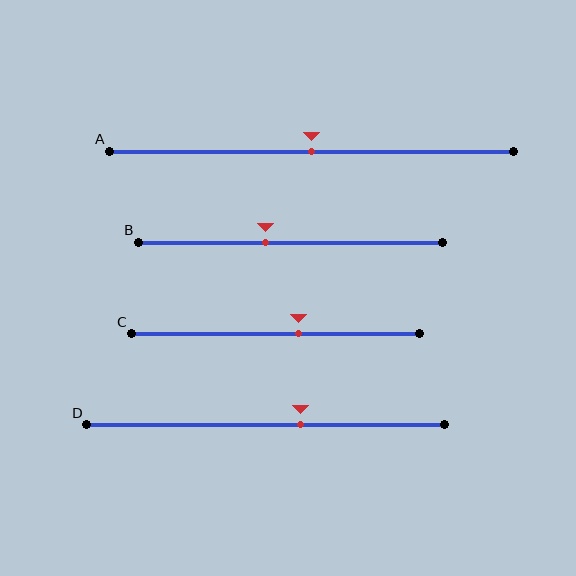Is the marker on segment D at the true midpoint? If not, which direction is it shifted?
No, the marker on segment D is shifted to the right by about 10% of the segment length.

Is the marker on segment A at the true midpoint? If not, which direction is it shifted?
Yes, the marker on segment A is at the true midpoint.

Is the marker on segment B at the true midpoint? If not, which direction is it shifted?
No, the marker on segment B is shifted to the left by about 8% of the segment length.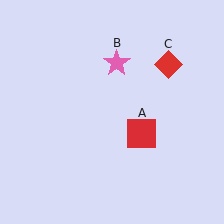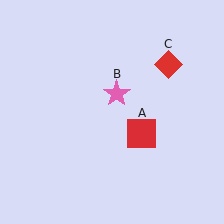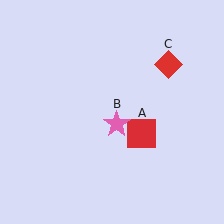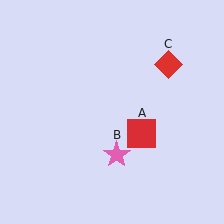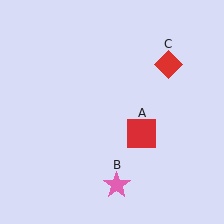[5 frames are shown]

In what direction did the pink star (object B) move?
The pink star (object B) moved down.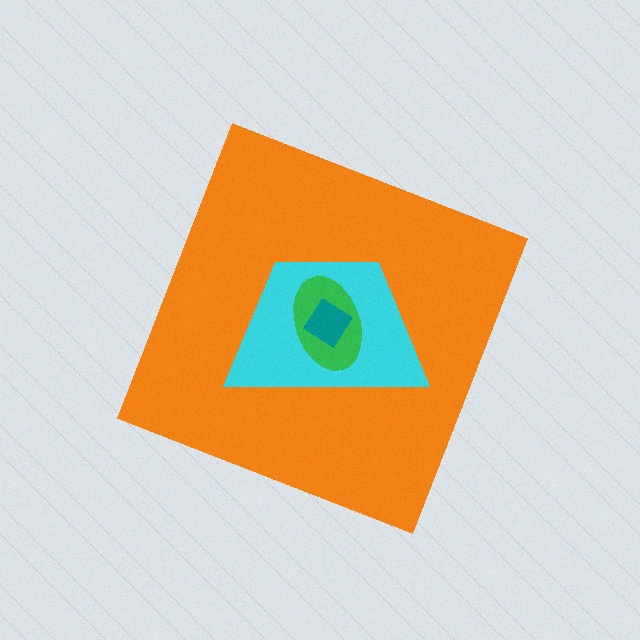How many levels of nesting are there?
4.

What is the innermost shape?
The teal diamond.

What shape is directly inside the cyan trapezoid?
The green ellipse.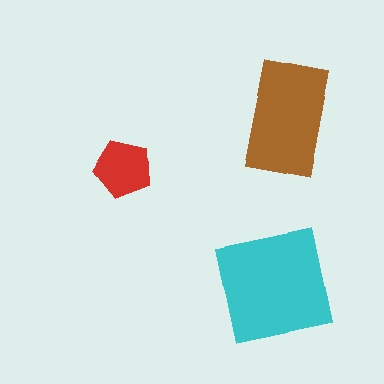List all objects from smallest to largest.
The red pentagon, the brown rectangle, the cyan square.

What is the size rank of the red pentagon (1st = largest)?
3rd.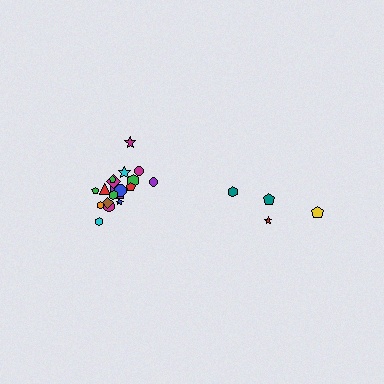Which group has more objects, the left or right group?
The left group.